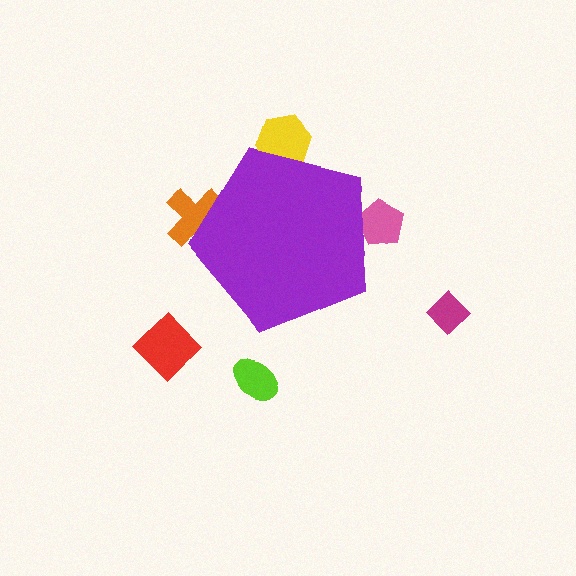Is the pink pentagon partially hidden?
Yes, the pink pentagon is partially hidden behind the purple pentagon.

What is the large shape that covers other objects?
A purple pentagon.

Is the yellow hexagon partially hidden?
Yes, the yellow hexagon is partially hidden behind the purple pentagon.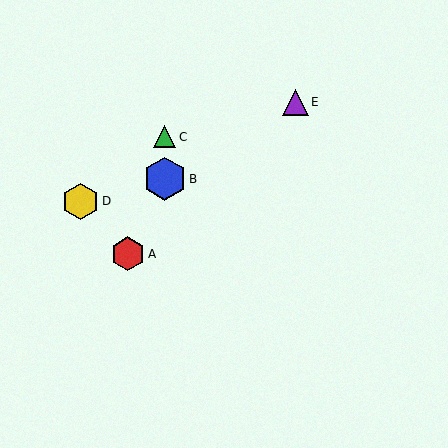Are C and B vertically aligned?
Yes, both are at x≈165.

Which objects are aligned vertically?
Objects B, C are aligned vertically.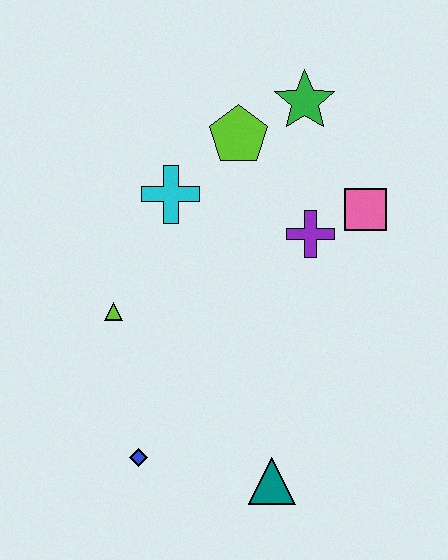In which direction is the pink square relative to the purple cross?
The pink square is to the right of the purple cross.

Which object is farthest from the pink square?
The blue diamond is farthest from the pink square.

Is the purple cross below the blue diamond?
No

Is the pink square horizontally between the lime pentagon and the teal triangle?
No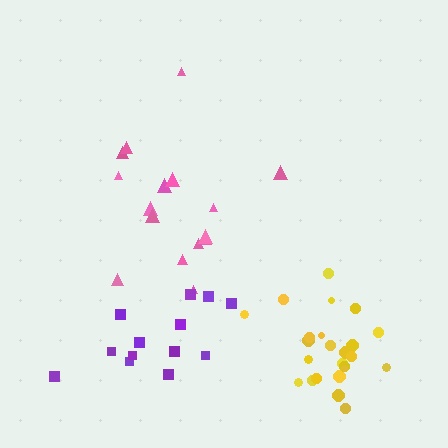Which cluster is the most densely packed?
Yellow.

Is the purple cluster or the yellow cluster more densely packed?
Yellow.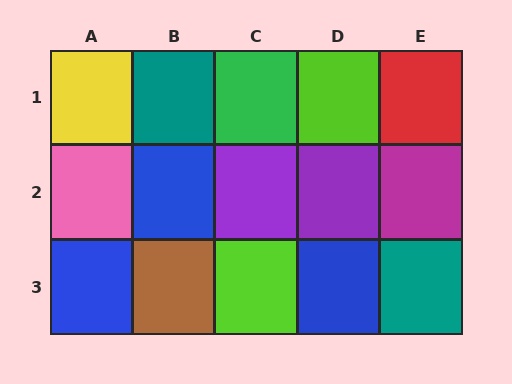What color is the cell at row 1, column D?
Lime.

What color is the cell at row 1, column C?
Green.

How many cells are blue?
3 cells are blue.